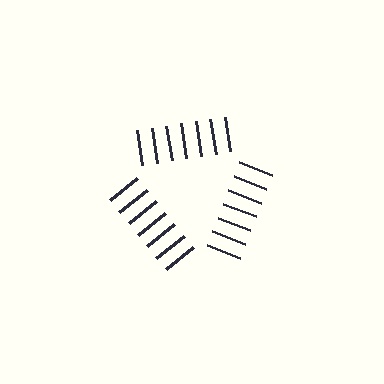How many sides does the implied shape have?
3 sides — the line-ends trace a triangle.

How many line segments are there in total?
21 — 7 along each of the 3 edges.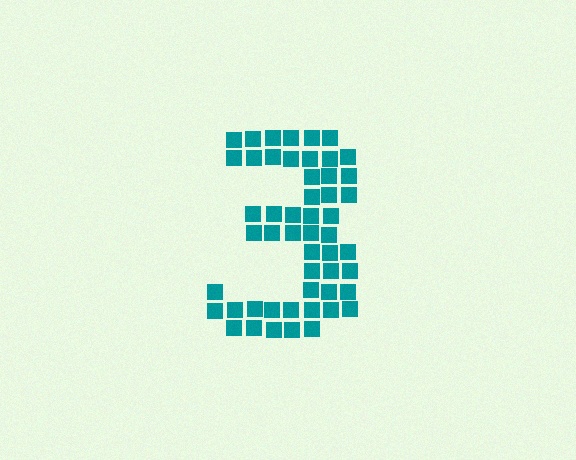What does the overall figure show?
The overall figure shows the digit 3.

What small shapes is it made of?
It is made of small squares.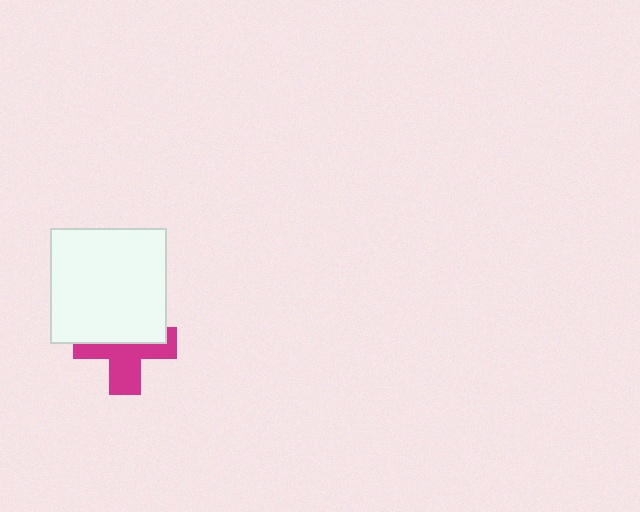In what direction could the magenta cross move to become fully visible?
The magenta cross could move down. That would shift it out from behind the white square entirely.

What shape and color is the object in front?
The object in front is a white square.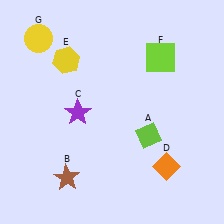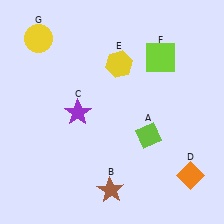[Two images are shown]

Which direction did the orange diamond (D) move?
The orange diamond (D) moved right.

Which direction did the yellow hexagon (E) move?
The yellow hexagon (E) moved right.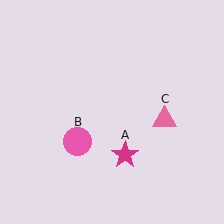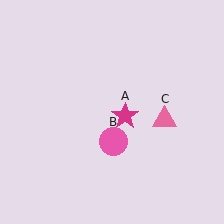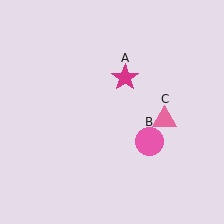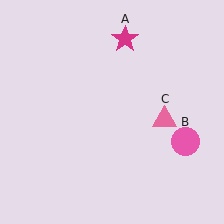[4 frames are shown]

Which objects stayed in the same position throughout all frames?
Pink triangle (object C) remained stationary.